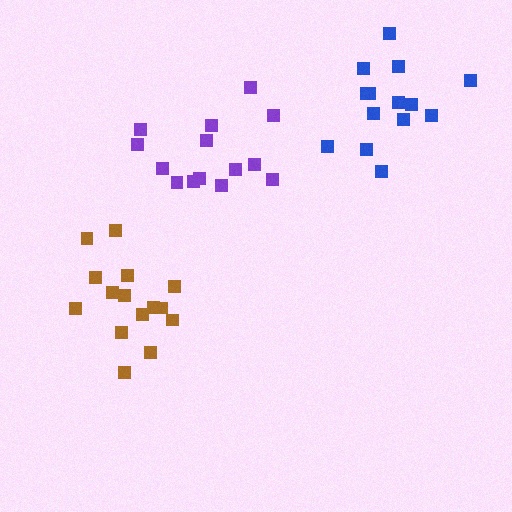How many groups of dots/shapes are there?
There are 3 groups.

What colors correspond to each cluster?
The clusters are colored: purple, blue, brown.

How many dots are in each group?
Group 1: 14 dots, Group 2: 14 dots, Group 3: 15 dots (43 total).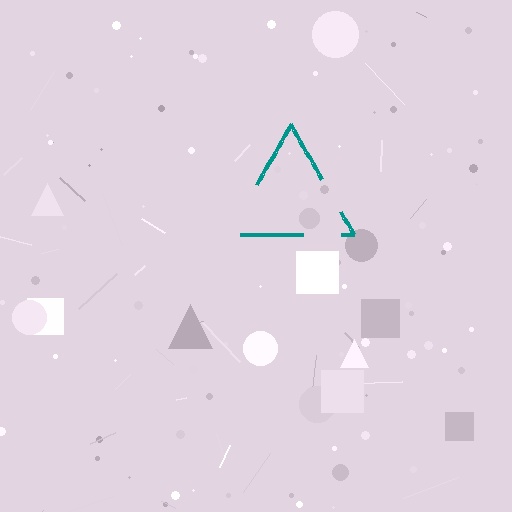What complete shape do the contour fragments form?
The contour fragments form a triangle.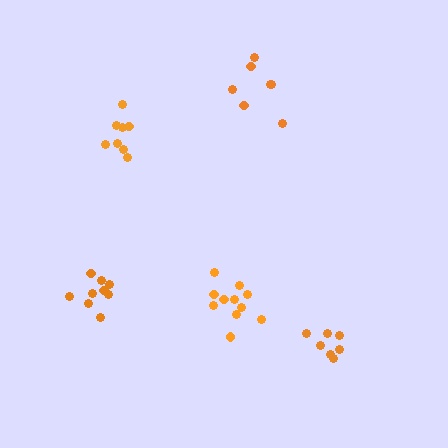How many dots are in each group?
Group 1: 9 dots, Group 2: 7 dots, Group 3: 7 dots, Group 4: 11 dots, Group 5: 8 dots (42 total).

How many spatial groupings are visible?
There are 5 spatial groupings.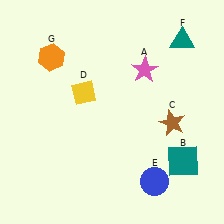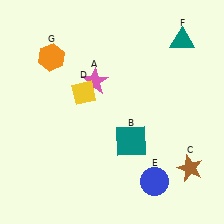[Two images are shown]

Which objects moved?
The objects that moved are: the pink star (A), the teal square (B), the brown star (C).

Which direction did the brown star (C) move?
The brown star (C) moved down.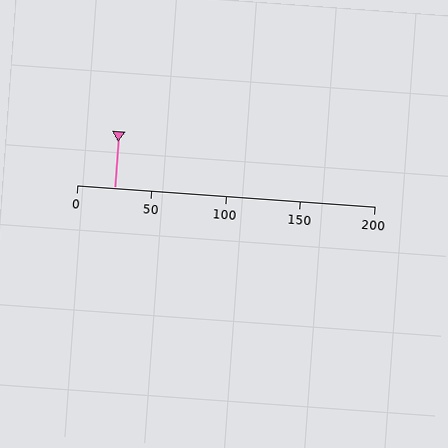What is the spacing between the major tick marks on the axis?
The major ticks are spaced 50 apart.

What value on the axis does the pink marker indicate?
The marker indicates approximately 25.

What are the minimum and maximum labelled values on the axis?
The axis runs from 0 to 200.